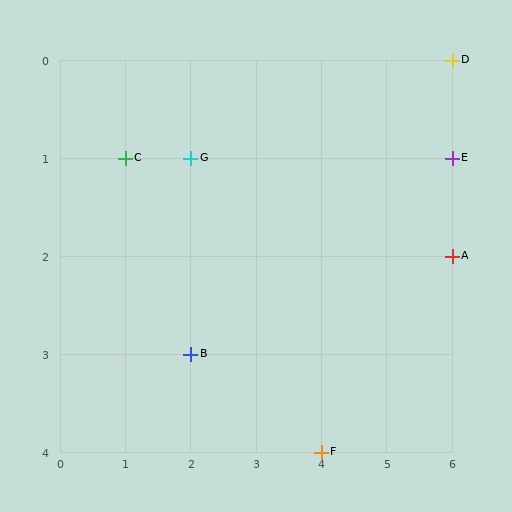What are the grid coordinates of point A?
Point A is at grid coordinates (6, 2).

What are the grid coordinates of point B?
Point B is at grid coordinates (2, 3).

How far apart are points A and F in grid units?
Points A and F are 2 columns and 2 rows apart (about 2.8 grid units diagonally).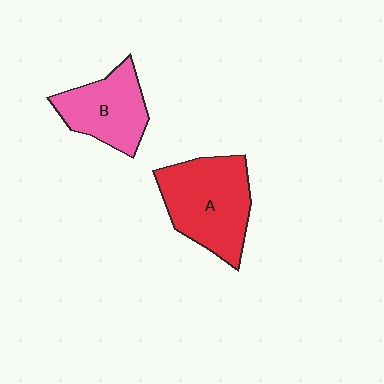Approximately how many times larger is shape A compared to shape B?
Approximately 1.4 times.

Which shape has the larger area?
Shape A (red).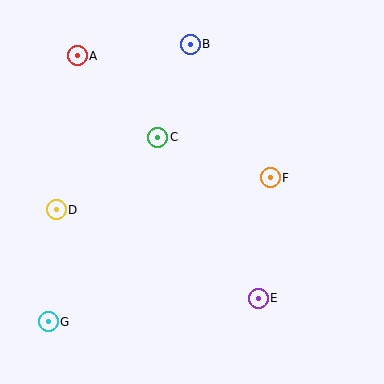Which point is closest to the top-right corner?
Point B is closest to the top-right corner.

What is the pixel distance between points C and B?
The distance between C and B is 98 pixels.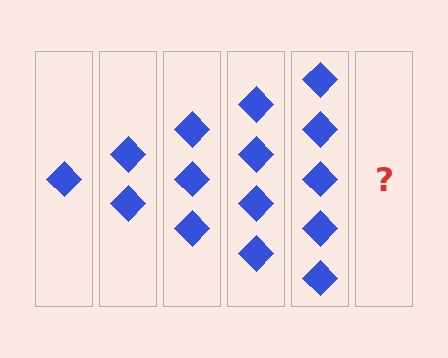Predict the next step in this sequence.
The next step is 6 diamonds.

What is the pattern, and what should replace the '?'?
The pattern is that each step adds one more diamond. The '?' should be 6 diamonds.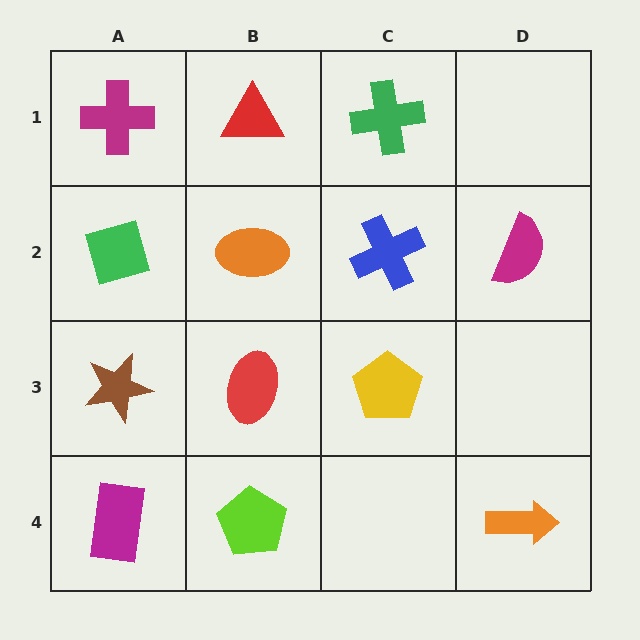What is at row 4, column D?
An orange arrow.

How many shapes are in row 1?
3 shapes.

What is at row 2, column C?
A blue cross.